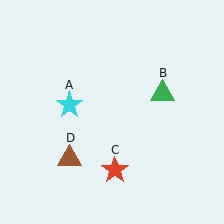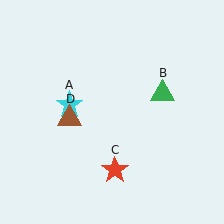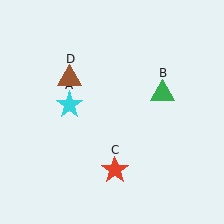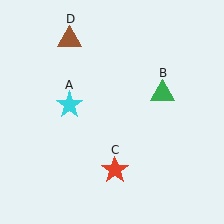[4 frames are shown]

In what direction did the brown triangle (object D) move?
The brown triangle (object D) moved up.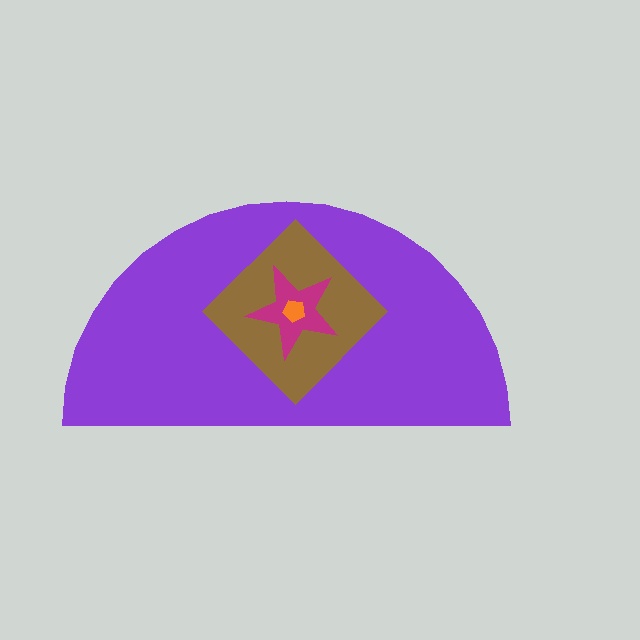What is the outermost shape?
The purple semicircle.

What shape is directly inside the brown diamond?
The magenta star.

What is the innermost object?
The orange pentagon.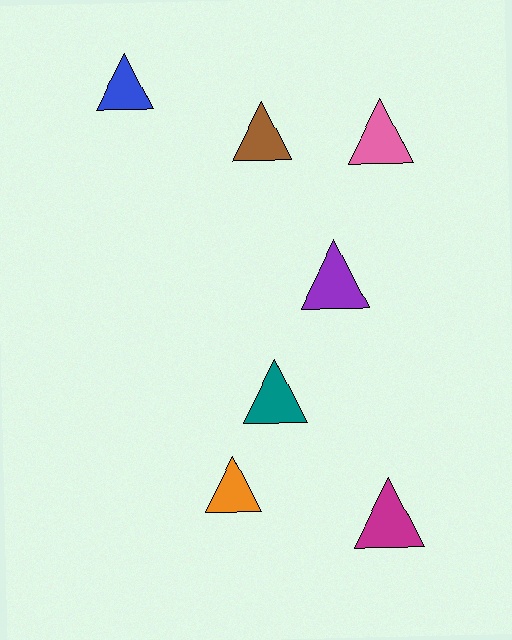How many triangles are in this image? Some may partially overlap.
There are 7 triangles.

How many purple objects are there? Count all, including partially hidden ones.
There is 1 purple object.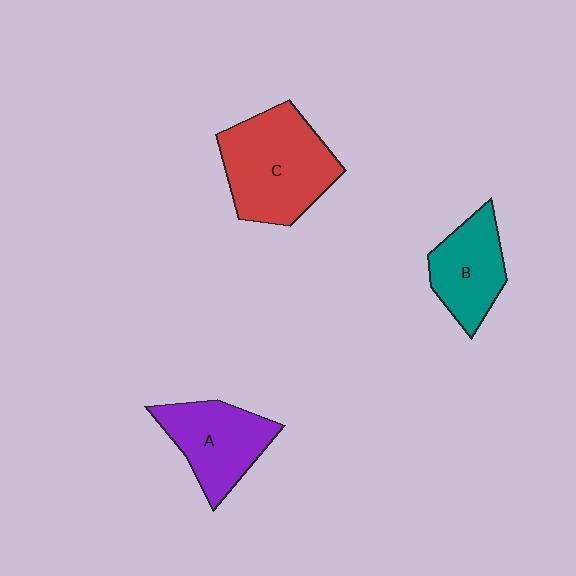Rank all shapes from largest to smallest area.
From largest to smallest: C (red), A (purple), B (teal).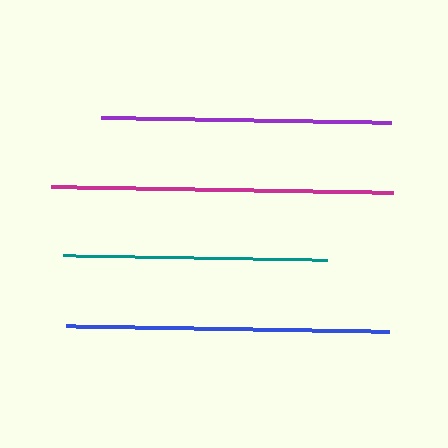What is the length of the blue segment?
The blue segment is approximately 323 pixels long.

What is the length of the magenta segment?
The magenta segment is approximately 342 pixels long.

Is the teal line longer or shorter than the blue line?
The blue line is longer than the teal line.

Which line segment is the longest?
The magenta line is the longest at approximately 342 pixels.